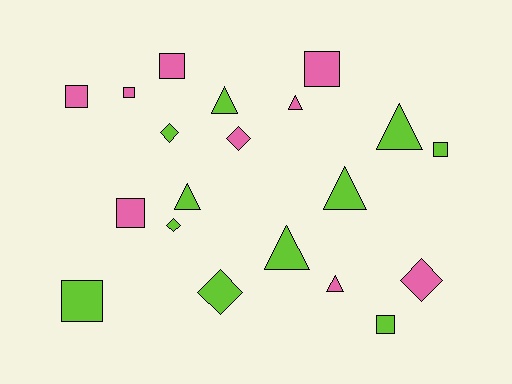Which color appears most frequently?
Lime, with 11 objects.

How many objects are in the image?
There are 20 objects.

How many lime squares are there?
There are 3 lime squares.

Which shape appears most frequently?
Square, with 8 objects.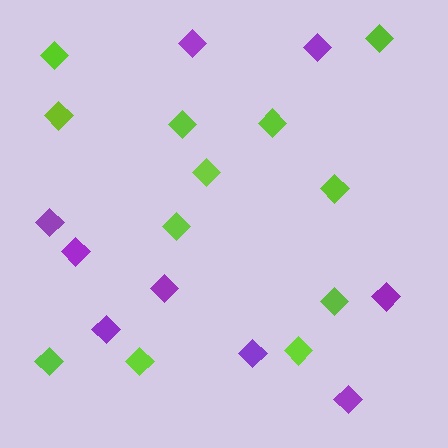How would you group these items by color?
There are 2 groups: one group of purple diamonds (9) and one group of lime diamonds (12).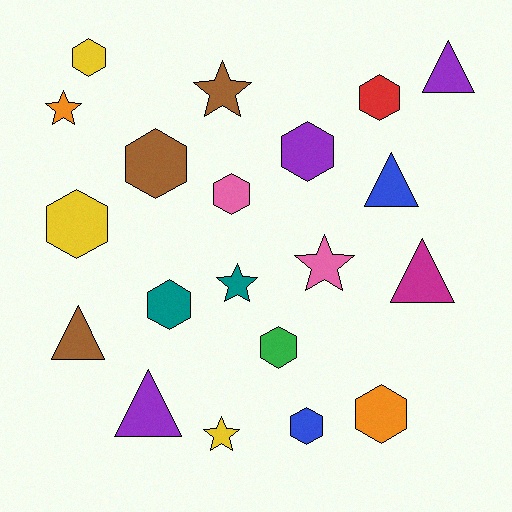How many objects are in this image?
There are 20 objects.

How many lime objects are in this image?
There are no lime objects.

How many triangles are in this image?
There are 5 triangles.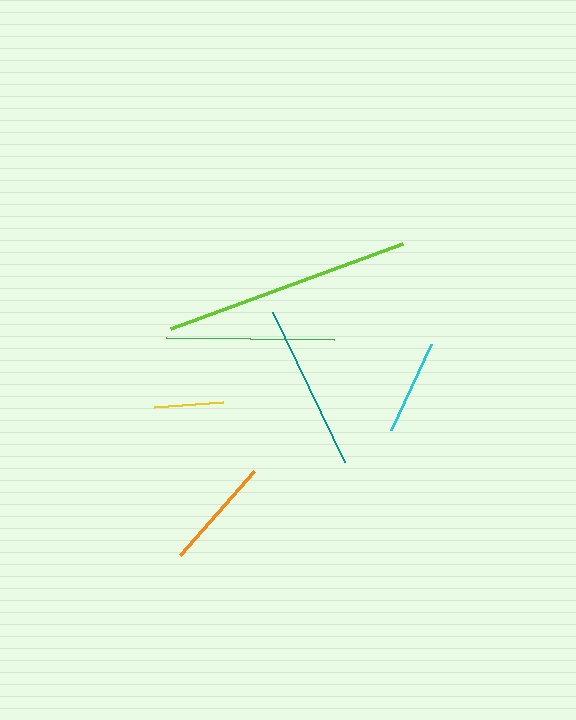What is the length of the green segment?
The green segment is approximately 168 pixels long.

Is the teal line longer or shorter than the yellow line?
The teal line is longer than the yellow line.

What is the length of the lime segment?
The lime segment is approximately 247 pixels long.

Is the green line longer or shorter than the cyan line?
The green line is longer than the cyan line.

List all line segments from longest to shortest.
From longest to shortest: lime, green, teal, orange, cyan, yellow.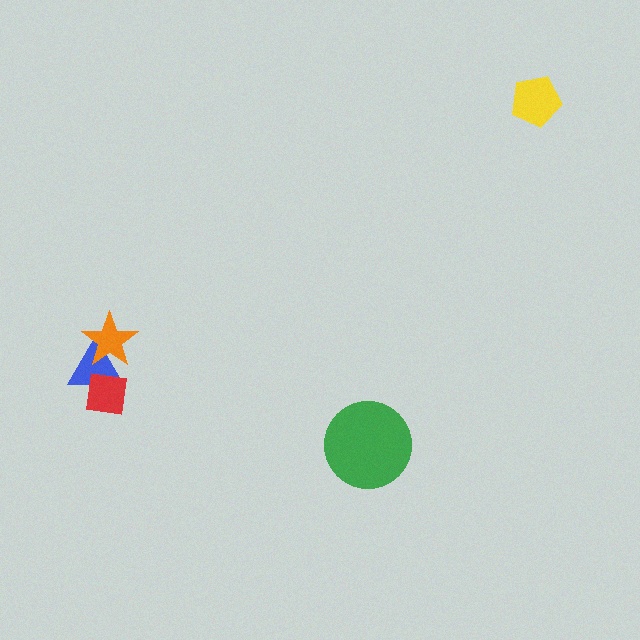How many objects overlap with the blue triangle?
2 objects overlap with the blue triangle.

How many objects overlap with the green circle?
0 objects overlap with the green circle.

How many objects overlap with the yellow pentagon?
0 objects overlap with the yellow pentagon.